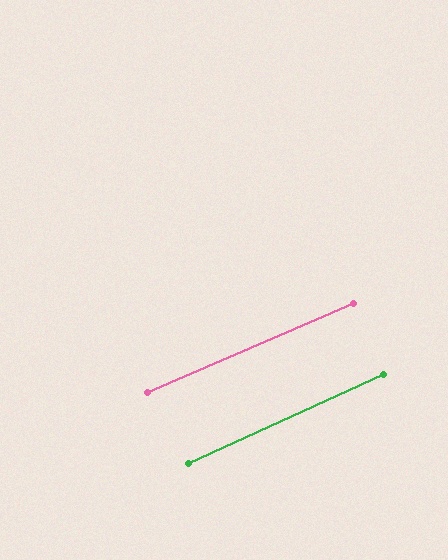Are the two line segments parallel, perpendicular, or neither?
Parallel — their directions differ by only 1.2°.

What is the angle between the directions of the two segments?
Approximately 1 degree.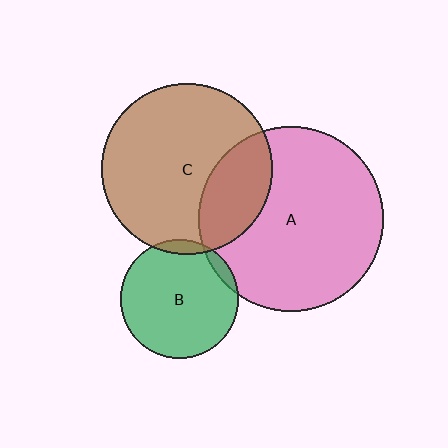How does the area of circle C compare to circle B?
Approximately 2.1 times.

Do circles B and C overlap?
Yes.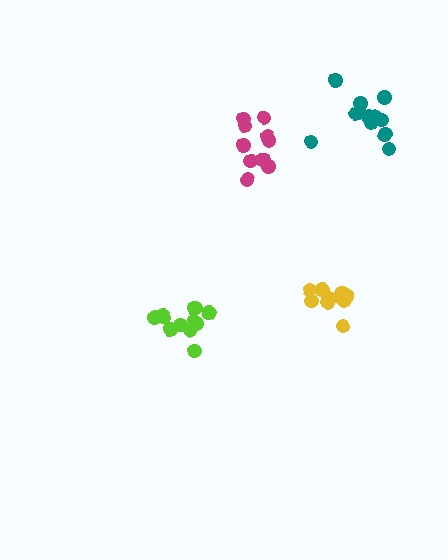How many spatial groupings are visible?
There are 4 spatial groupings.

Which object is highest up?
The teal cluster is topmost.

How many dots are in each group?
Group 1: 12 dots, Group 2: 12 dots, Group 3: 11 dots, Group 4: 12 dots (47 total).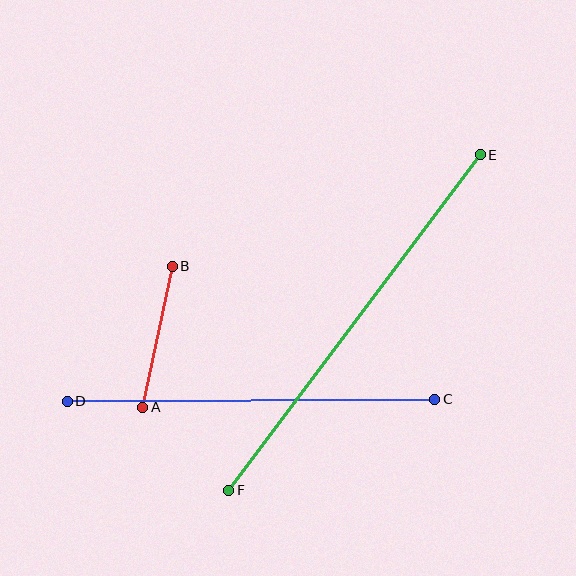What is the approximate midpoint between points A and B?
The midpoint is at approximately (157, 337) pixels.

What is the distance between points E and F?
The distance is approximately 419 pixels.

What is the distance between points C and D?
The distance is approximately 367 pixels.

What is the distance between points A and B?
The distance is approximately 144 pixels.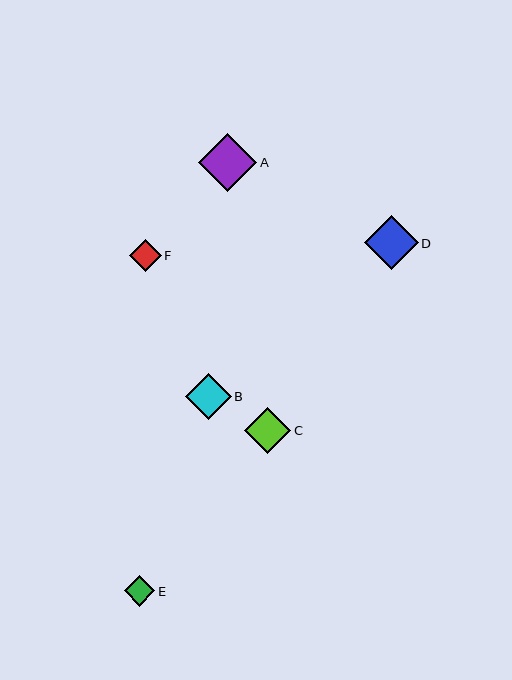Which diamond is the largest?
Diamond A is the largest with a size of approximately 58 pixels.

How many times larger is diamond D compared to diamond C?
Diamond D is approximately 1.2 times the size of diamond C.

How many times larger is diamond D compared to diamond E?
Diamond D is approximately 1.8 times the size of diamond E.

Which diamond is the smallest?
Diamond E is the smallest with a size of approximately 30 pixels.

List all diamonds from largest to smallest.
From largest to smallest: A, D, C, B, F, E.